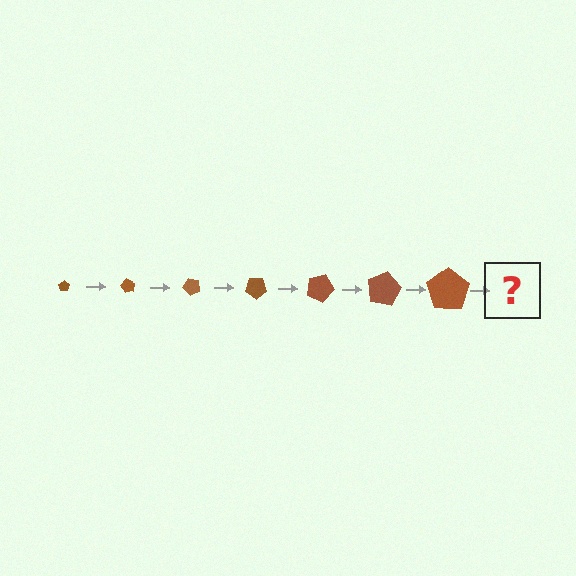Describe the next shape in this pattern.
It should be a pentagon, larger than the previous one and rotated 420 degrees from the start.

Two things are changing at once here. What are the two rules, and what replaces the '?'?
The two rules are that the pentagon grows larger each step and it rotates 60 degrees each step. The '?' should be a pentagon, larger than the previous one and rotated 420 degrees from the start.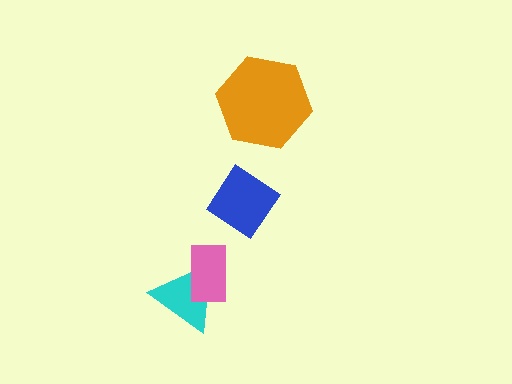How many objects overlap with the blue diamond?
0 objects overlap with the blue diamond.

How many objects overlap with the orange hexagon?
0 objects overlap with the orange hexagon.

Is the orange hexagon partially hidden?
No, no other shape covers it.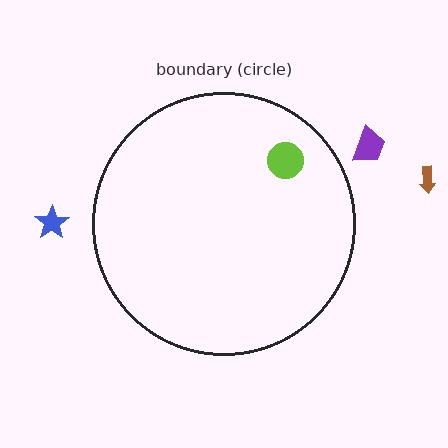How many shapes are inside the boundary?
1 inside, 3 outside.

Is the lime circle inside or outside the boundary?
Inside.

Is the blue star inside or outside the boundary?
Outside.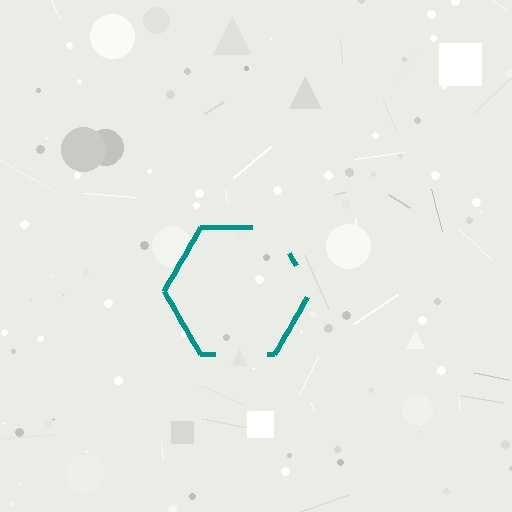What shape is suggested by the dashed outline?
The dashed outline suggests a hexagon.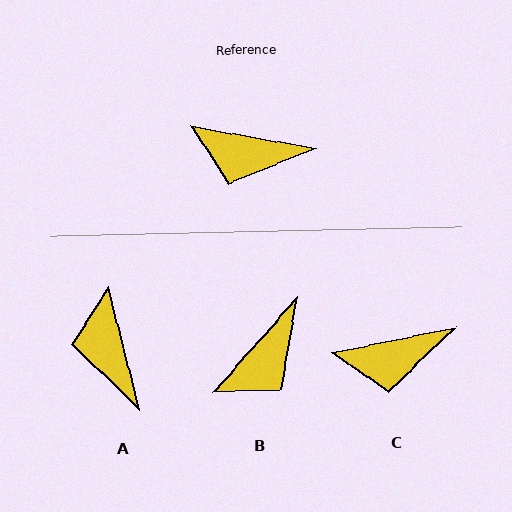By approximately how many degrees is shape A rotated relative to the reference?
Approximately 66 degrees clockwise.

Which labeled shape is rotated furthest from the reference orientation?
A, about 66 degrees away.